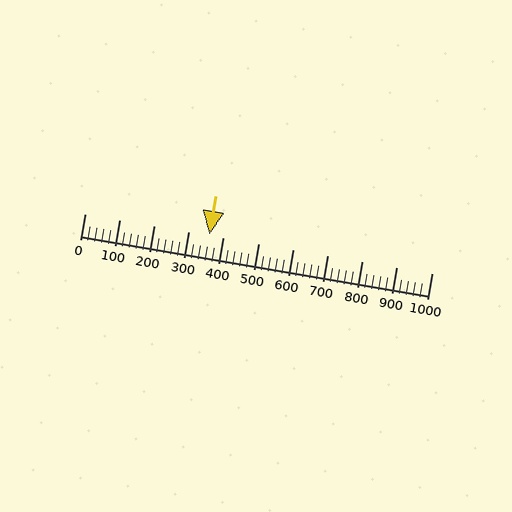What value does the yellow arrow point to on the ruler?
The yellow arrow points to approximately 360.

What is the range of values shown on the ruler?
The ruler shows values from 0 to 1000.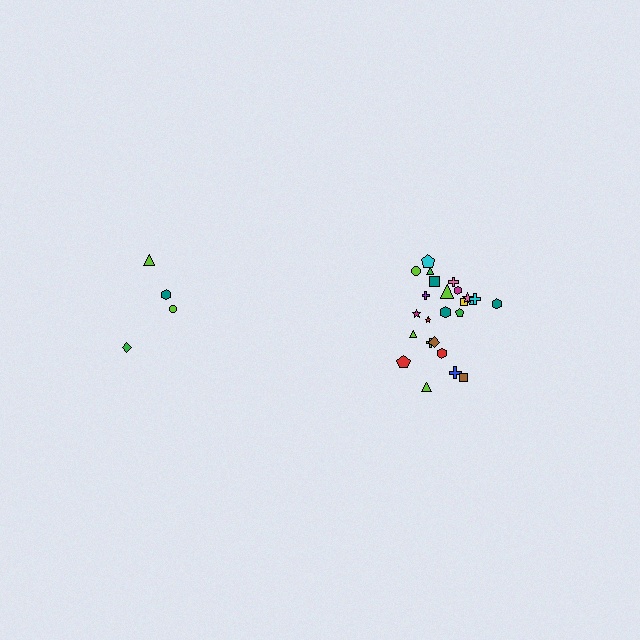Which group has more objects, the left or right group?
The right group.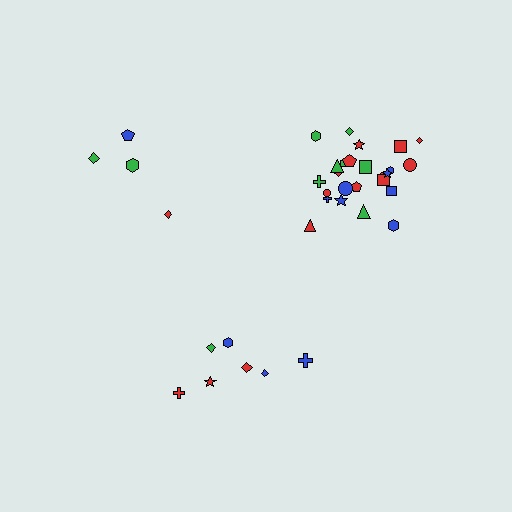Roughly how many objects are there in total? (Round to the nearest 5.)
Roughly 35 objects in total.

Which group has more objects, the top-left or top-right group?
The top-right group.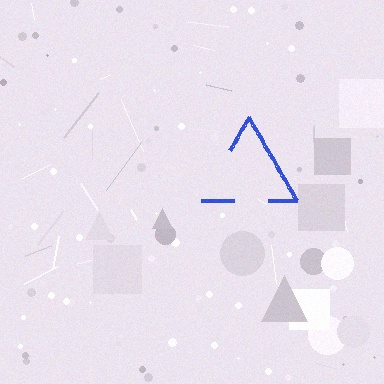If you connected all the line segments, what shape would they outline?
They would outline a triangle.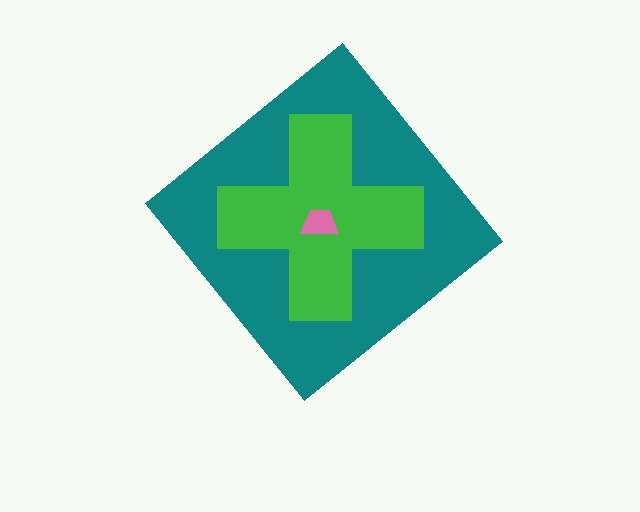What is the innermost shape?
The pink trapezoid.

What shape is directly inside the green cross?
The pink trapezoid.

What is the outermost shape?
The teal diamond.